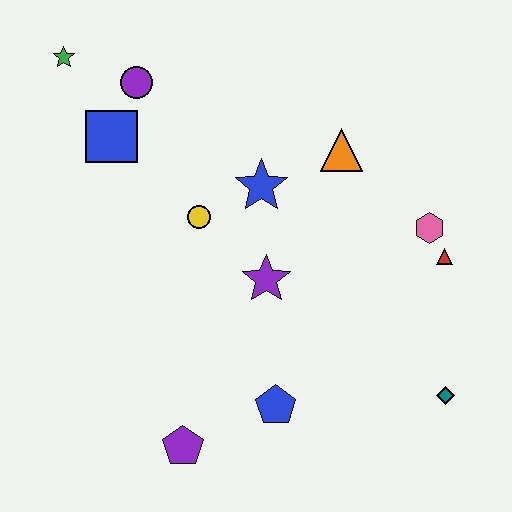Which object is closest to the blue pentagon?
The purple pentagon is closest to the blue pentagon.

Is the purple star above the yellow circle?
No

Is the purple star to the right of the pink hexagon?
No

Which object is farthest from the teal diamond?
The green star is farthest from the teal diamond.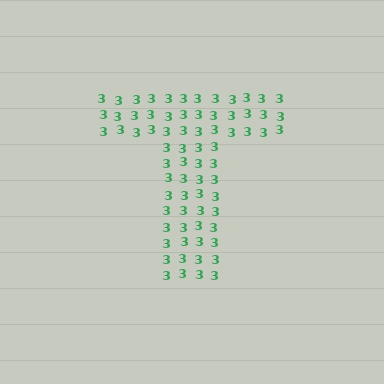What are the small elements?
The small elements are digit 3's.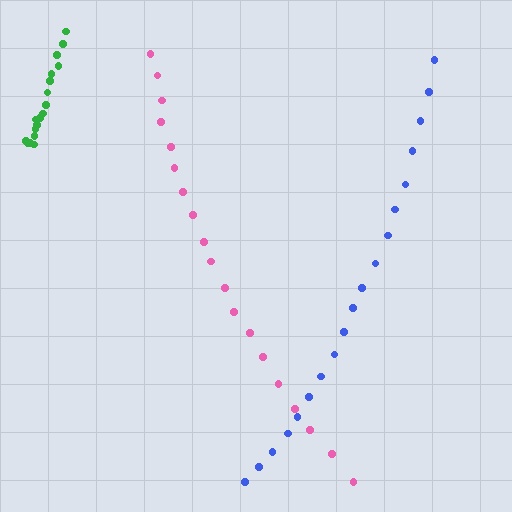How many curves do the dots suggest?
There are 3 distinct paths.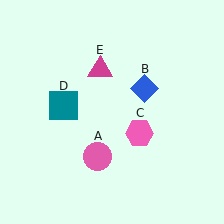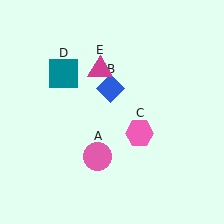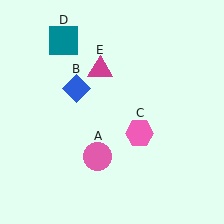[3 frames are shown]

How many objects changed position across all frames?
2 objects changed position: blue diamond (object B), teal square (object D).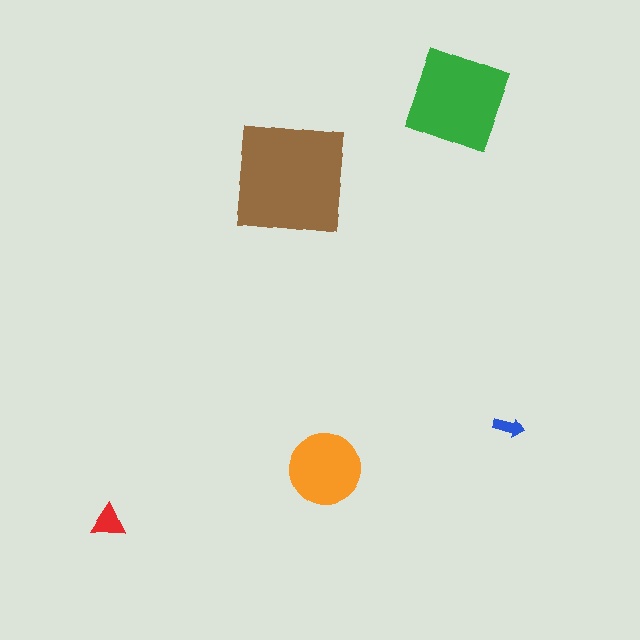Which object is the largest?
The brown square.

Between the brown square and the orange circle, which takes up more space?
The brown square.